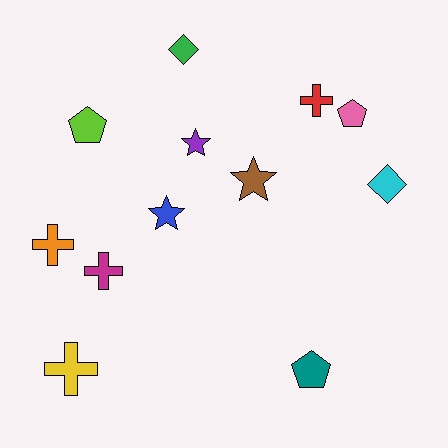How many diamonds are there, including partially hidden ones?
There are 2 diamonds.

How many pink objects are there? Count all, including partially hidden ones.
There is 1 pink object.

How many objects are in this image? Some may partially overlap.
There are 12 objects.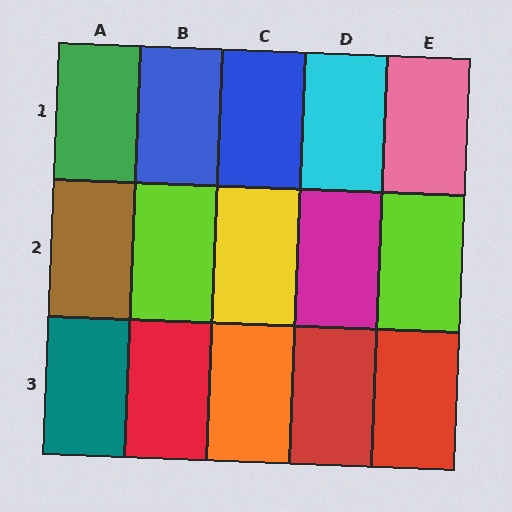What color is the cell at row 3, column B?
Red.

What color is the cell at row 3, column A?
Teal.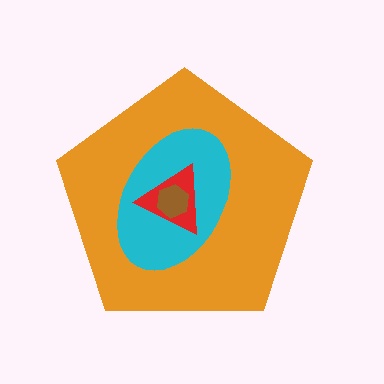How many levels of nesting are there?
4.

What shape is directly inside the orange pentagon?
The cyan ellipse.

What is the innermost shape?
The brown hexagon.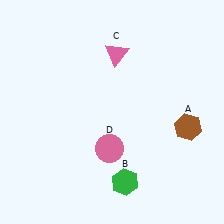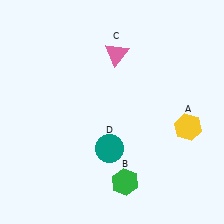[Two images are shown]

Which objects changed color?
A changed from brown to yellow. D changed from pink to teal.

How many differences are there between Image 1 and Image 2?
There are 2 differences between the two images.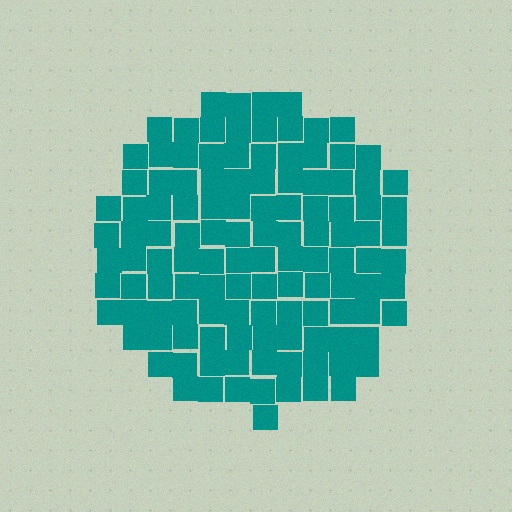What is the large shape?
The large shape is a circle.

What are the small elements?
The small elements are squares.